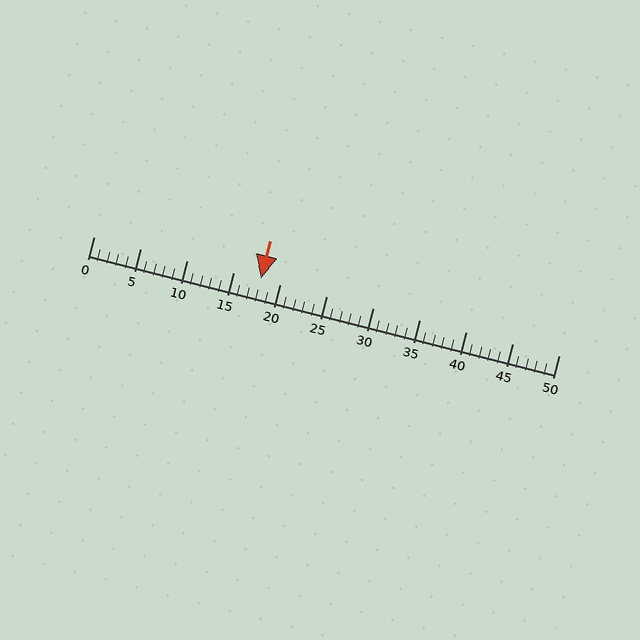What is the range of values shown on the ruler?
The ruler shows values from 0 to 50.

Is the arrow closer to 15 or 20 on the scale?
The arrow is closer to 20.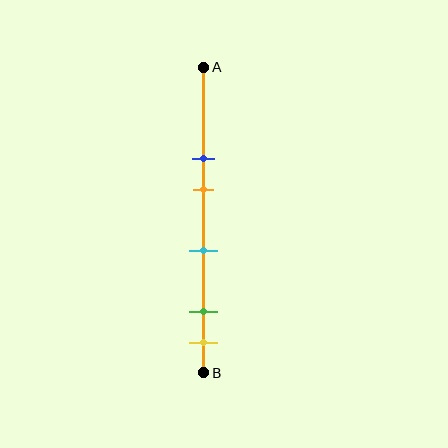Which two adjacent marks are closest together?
The green and yellow marks are the closest adjacent pair.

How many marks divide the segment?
There are 5 marks dividing the segment.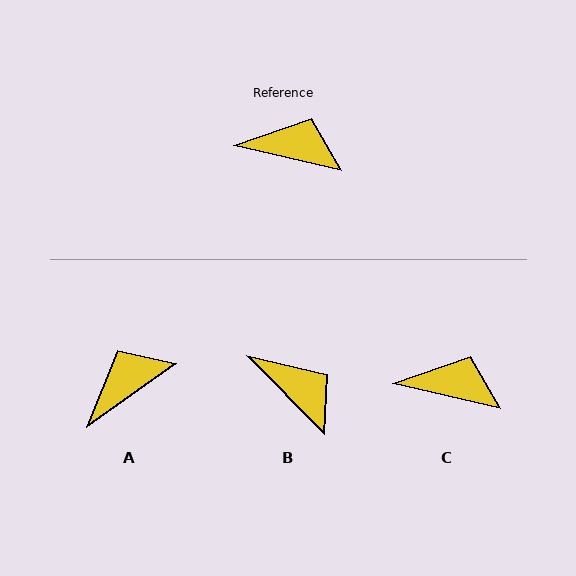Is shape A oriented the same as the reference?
No, it is off by about 48 degrees.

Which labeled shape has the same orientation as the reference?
C.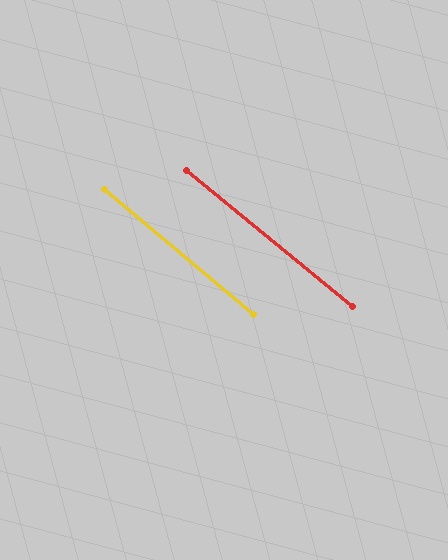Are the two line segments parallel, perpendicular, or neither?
Parallel — their directions differ by only 0.7°.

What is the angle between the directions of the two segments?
Approximately 1 degree.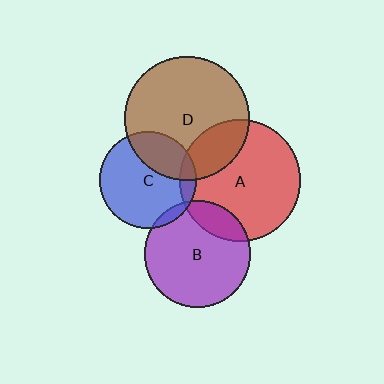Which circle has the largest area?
Circle D (brown).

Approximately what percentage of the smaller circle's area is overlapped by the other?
Approximately 10%.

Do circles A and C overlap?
Yes.